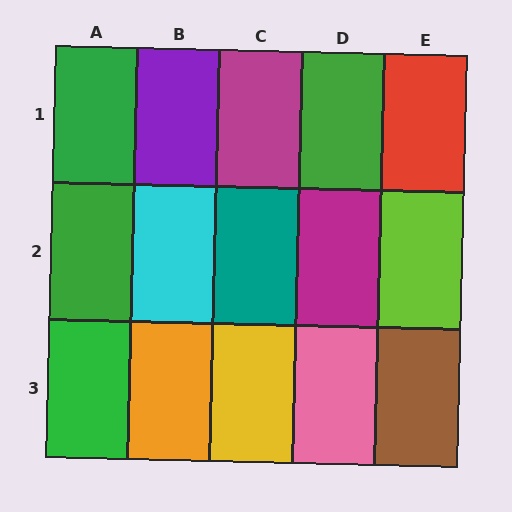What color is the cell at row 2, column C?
Teal.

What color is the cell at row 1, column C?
Magenta.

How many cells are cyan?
1 cell is cyan.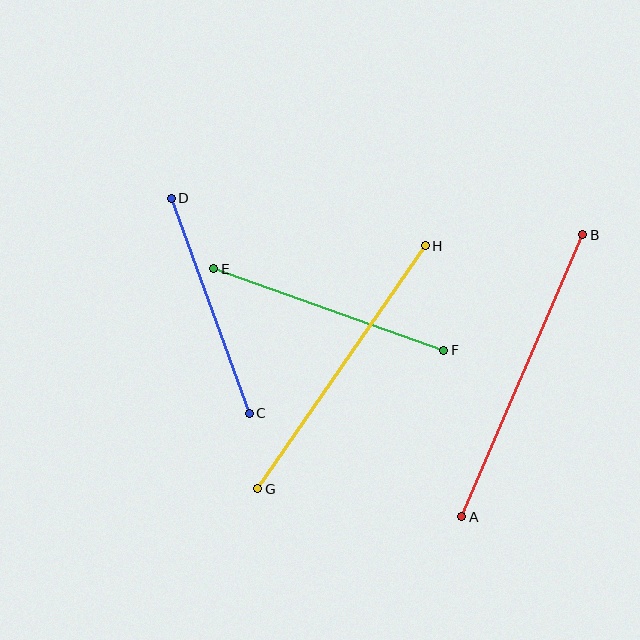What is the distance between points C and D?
The distance is approximately 229 pixels.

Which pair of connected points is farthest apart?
Points A and B are farthest apart.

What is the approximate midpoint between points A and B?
The midpoint is at approximately (522, 376) pixels.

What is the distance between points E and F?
The distance is approximately 244 pixels.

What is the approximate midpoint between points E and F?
The midpoint is at approximately (329, 309) pixels.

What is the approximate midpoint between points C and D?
The midpoint is at approximately (210, 306) pixels.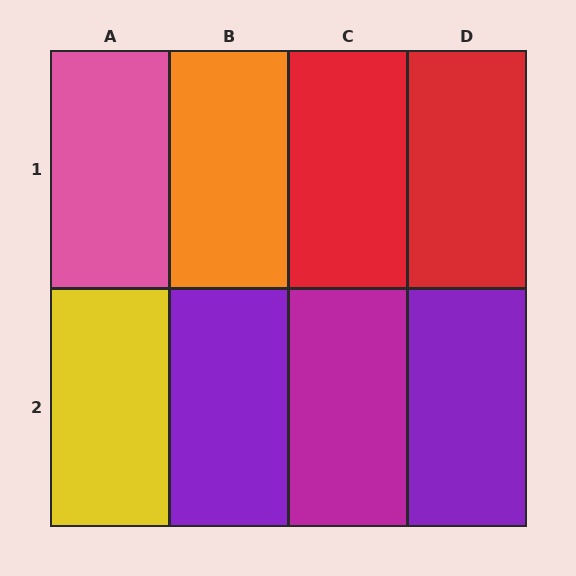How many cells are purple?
2 cells are purple.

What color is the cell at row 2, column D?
Purple.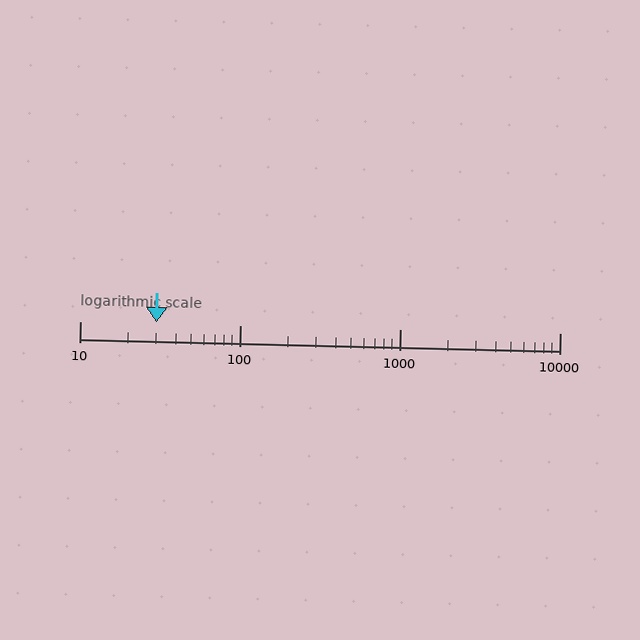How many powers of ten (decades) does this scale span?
The scale spans 3 decades, from 10 to 10000.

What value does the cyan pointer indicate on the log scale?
The pointer indicates approximately 30.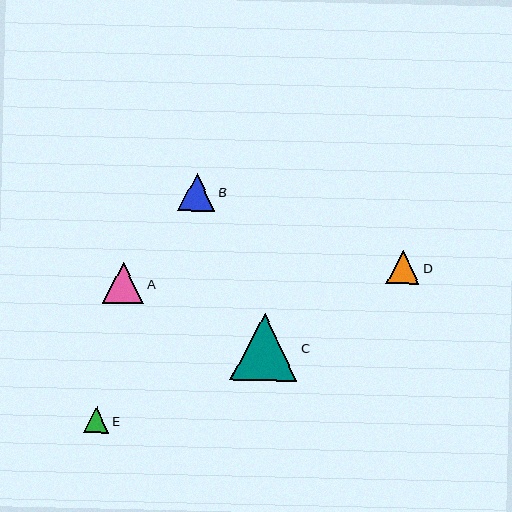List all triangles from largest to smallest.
From largest to smallest: C, A, B, D, E.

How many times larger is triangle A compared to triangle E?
Triangle A is approximately 1.6 times the size of triangle E.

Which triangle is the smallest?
Triangle E is the smallest with a size of approximately 26 pixels.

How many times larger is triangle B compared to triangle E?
Triangle B is approximately 1.5 times the size of triangle E.